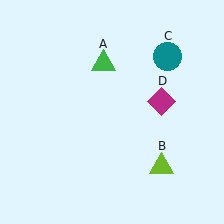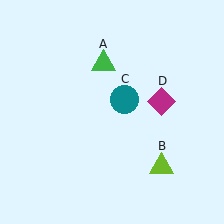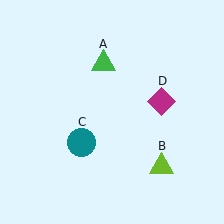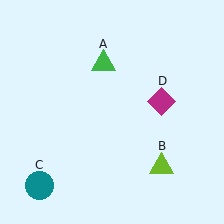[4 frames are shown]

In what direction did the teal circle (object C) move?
The teal circle (object C) moved down and to the left.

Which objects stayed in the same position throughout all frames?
Green triangle (object A) and lime triangle (object B) and magenta diamond (object D) remained stationary.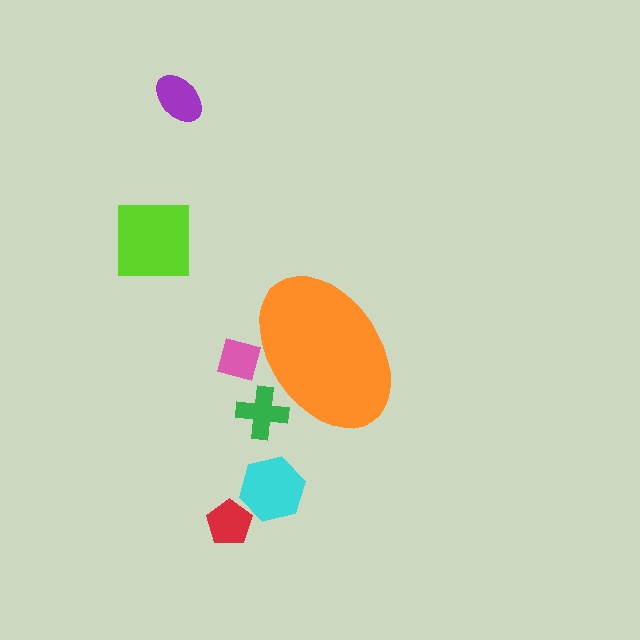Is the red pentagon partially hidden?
No, the red pentagon is fully visible.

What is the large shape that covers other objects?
An orange ellipse.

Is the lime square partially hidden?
No, the lime square is fully visible.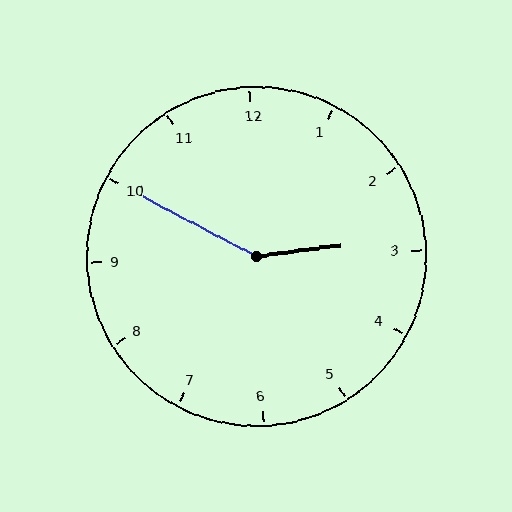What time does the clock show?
2:50.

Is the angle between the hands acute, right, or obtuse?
It is obtuse.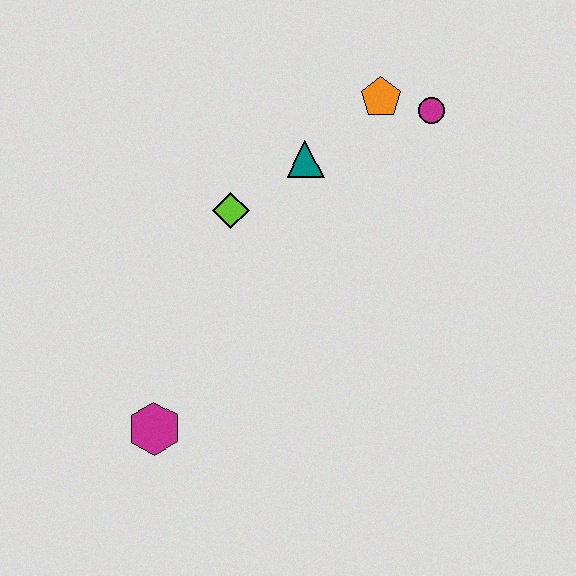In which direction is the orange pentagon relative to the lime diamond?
The orange pentagon is to the right of the lime diamond.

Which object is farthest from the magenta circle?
The magenta hexagon is farthest from the magenta circle.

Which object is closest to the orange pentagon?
The magenta circle is closest to the orange pentagon.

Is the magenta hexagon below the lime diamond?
Yes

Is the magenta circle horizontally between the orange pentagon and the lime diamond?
No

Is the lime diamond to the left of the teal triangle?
Yes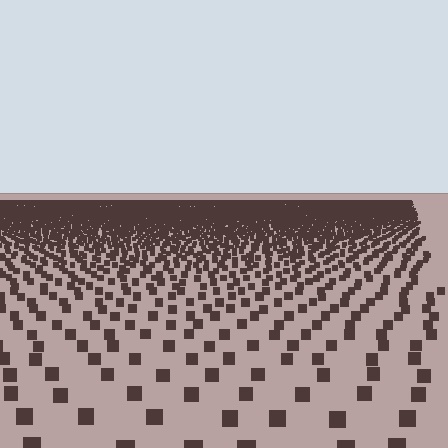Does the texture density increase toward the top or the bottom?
Density increases toward the top.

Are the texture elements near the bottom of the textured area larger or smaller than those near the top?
Larger. Near the bottom, elements are closer to the viewer and appear at a bigger on-screen size.